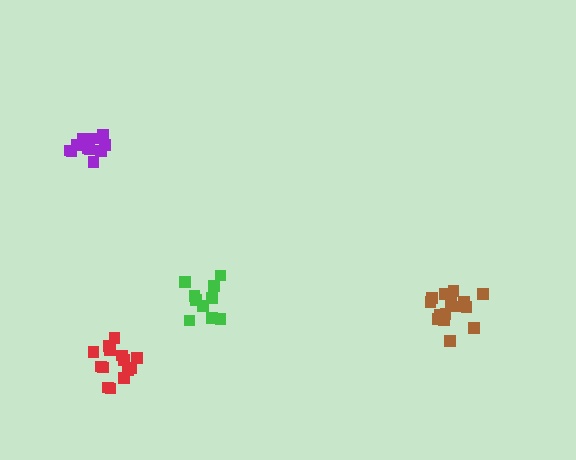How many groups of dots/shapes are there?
There are 4 groups.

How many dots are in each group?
Group 1: 11 dots, Group 2: 14 dots, Group 3: 11 dots, Group 4: 15 dots (51 total).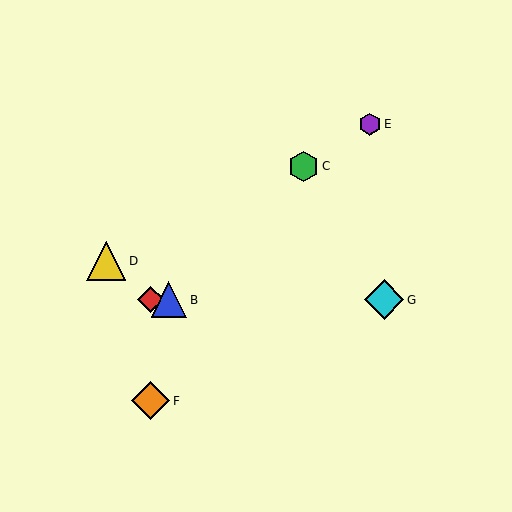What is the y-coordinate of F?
Object F is at y≈401.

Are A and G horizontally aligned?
Yes, both are at y≈300.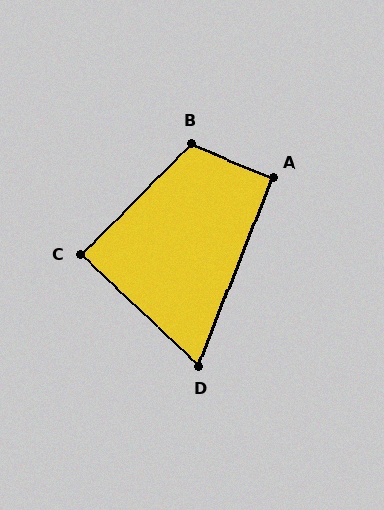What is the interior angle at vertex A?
Approximately 91 degrees (approximately right).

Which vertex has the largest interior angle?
B, at approximately 112 degrees.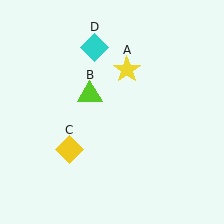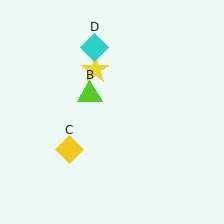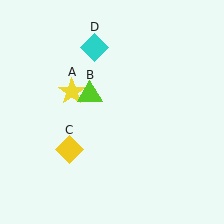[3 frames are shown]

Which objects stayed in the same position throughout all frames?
Lime triangle (object B) and yellow diamond (object C) and cyan diamond (object D) remained stationary.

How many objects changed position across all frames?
1 object changed position: yellow star (object A).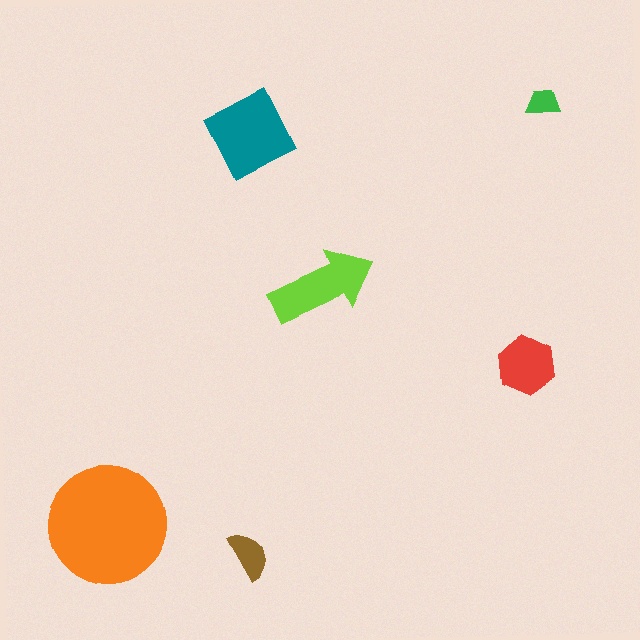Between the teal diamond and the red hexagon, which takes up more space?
The teal diamond.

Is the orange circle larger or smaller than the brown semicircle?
Larger.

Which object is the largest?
The orange circle.